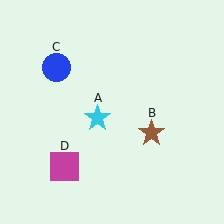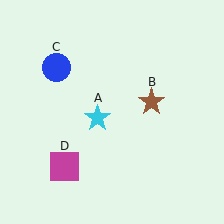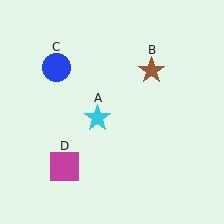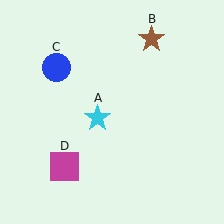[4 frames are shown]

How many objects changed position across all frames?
1 object changed position: brown star (object B).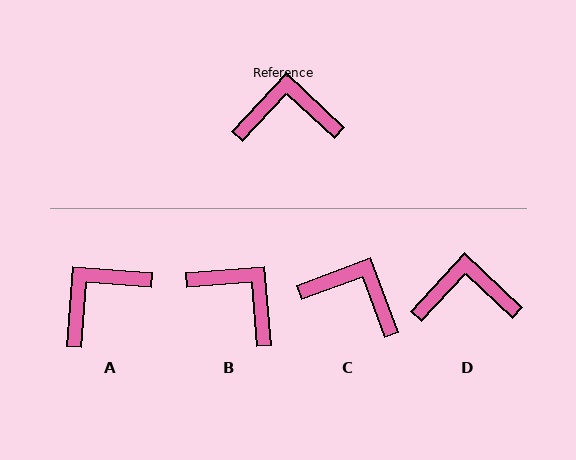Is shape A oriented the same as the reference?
No, it is off by about 39 degrees.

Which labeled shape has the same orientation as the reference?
D.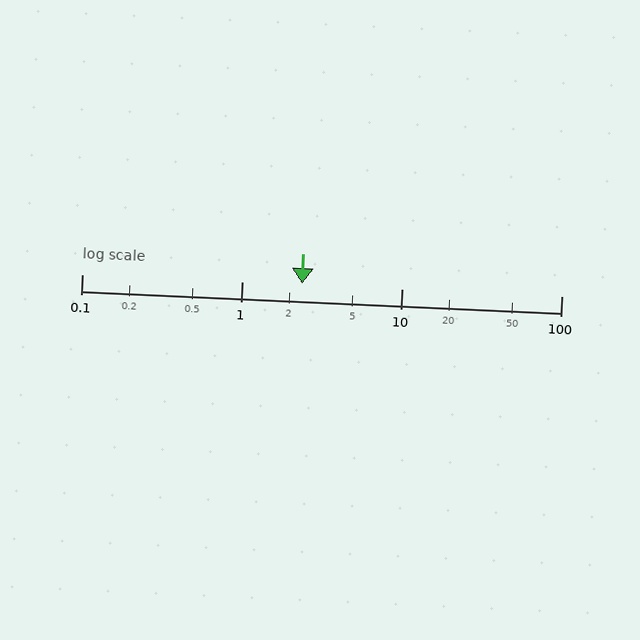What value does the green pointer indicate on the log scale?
The pointer indicates approximately 2.4.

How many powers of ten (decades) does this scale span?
The scale spans 3 decades, from 0.1 to 100.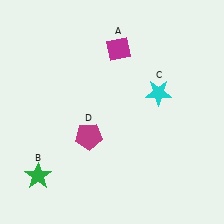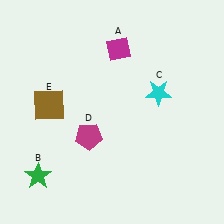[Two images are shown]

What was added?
A brown square (E) was added in Image 2.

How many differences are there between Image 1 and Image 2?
There is 1 difference between the two images.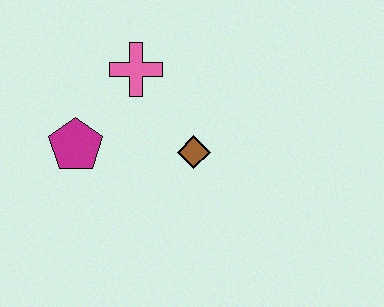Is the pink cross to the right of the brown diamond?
No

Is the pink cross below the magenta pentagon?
No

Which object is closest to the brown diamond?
The pink cross is closest to the brown diamond.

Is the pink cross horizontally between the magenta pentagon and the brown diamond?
Yes